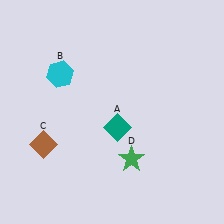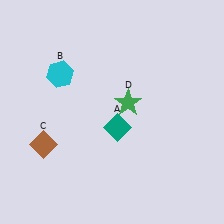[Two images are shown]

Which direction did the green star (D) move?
The green star (D) moved up.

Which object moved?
The green star (D) moved up.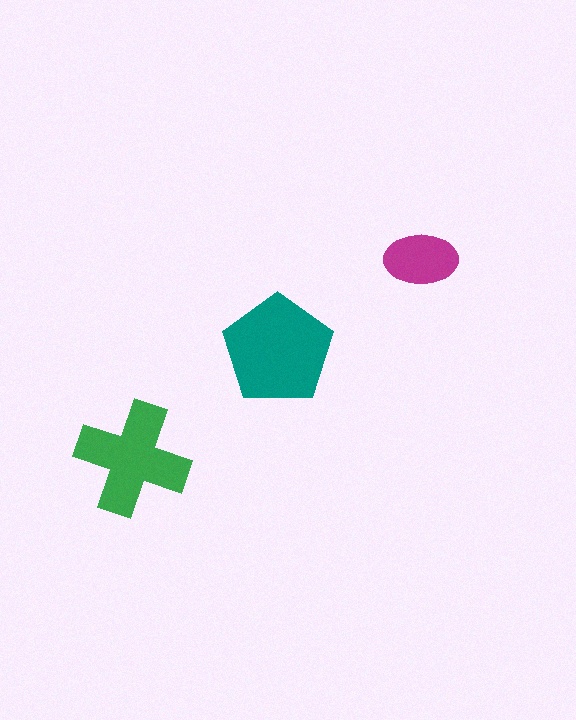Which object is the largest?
The teal pentagon.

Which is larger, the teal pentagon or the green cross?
The teal pentagon.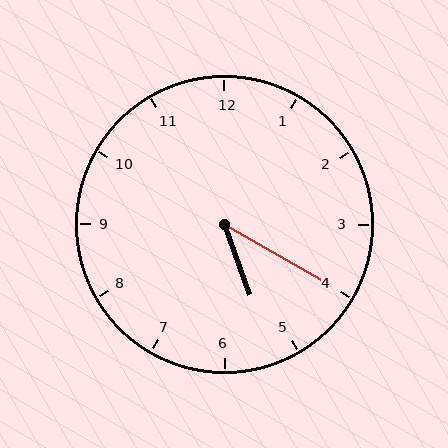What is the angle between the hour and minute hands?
Approximately 40 degrees.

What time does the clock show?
5:20.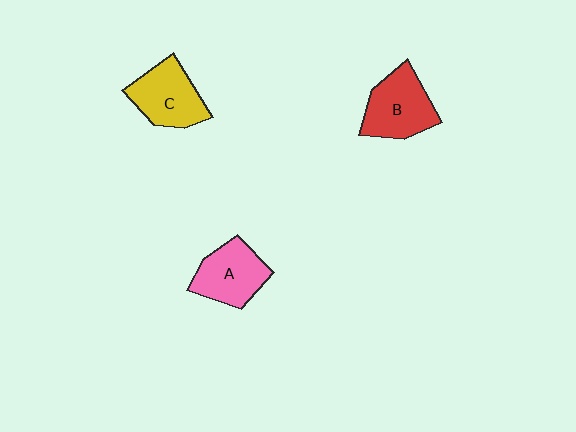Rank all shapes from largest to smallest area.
From largest to smallest: B (red), C (yellow), A (pink).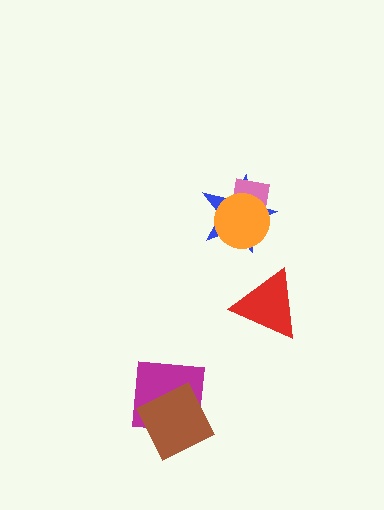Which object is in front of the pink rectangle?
The orange circle is in front of the pink rectangle.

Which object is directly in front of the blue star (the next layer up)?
The pink rectangle is directly in front of the blue star.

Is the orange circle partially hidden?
No, no other shape covers it.